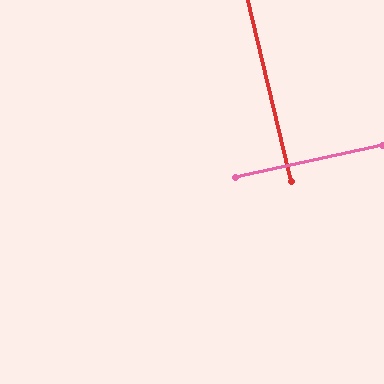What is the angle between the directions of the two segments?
Approximately 89 degrees.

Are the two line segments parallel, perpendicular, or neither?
Perpendicular — they meet at approximately 89°.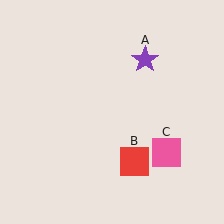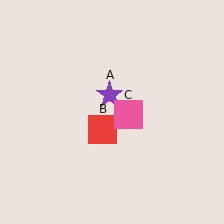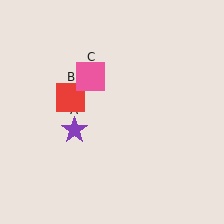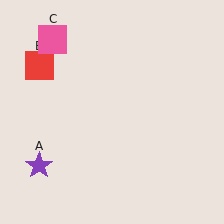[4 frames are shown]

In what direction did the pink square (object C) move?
The pink square (object C) moved up and to the left.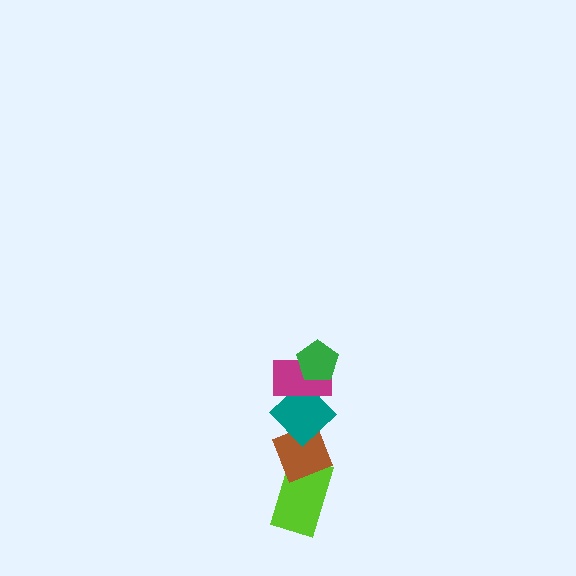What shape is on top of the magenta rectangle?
The green pentagon is on top of the magenta rectangle.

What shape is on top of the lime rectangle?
The brown diamond is on top of the lime rectangle.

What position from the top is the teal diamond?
The teal diamond is 3rd from the top.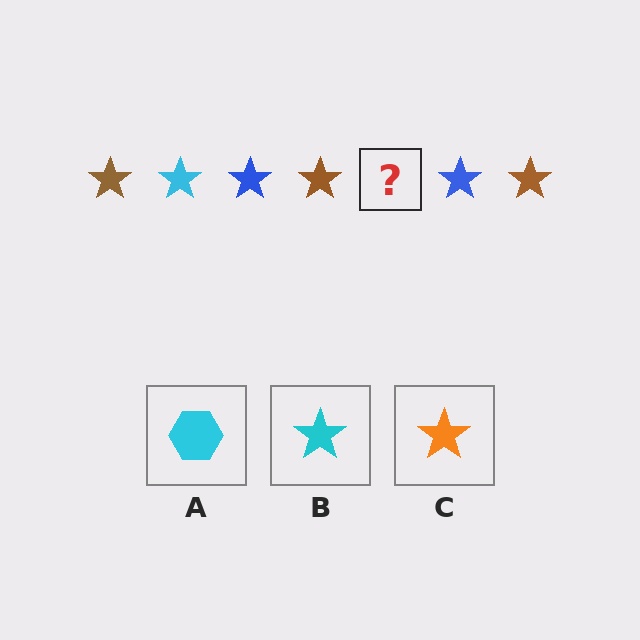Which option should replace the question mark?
Option B.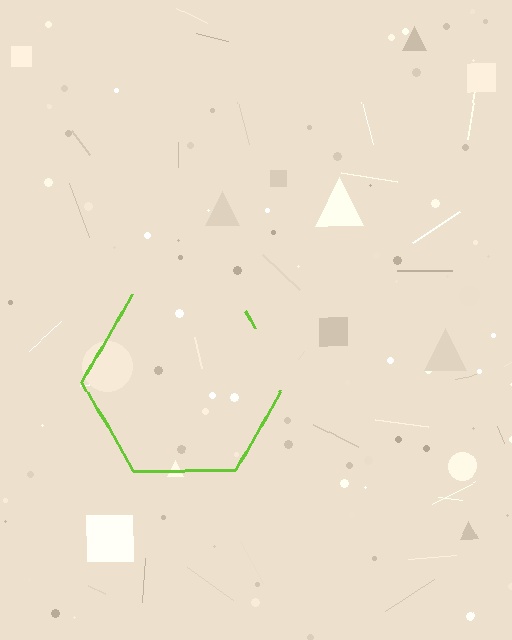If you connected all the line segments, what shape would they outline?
They would outline a hexagon.